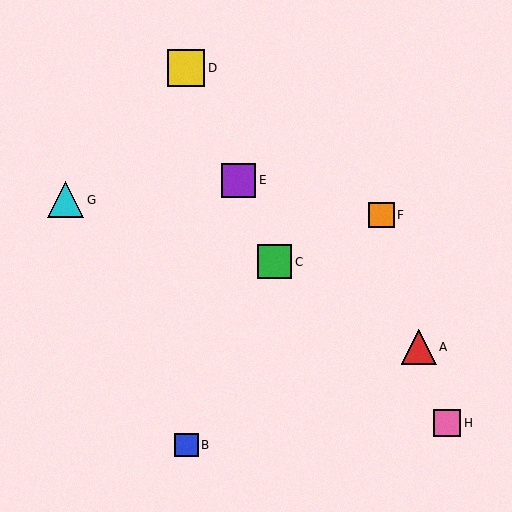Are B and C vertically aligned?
No, B is at x≈186 and C is at x≈275.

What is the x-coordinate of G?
Object G is at x≈65.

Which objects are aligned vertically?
Objects B, D are aligned vertically.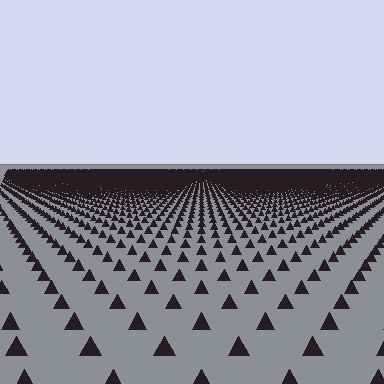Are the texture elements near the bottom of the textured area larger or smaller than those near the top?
Larger. Near the bottom, elements are closer to the viewer and appear at a bigger on-screen size.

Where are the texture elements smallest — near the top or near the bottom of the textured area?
Near the top.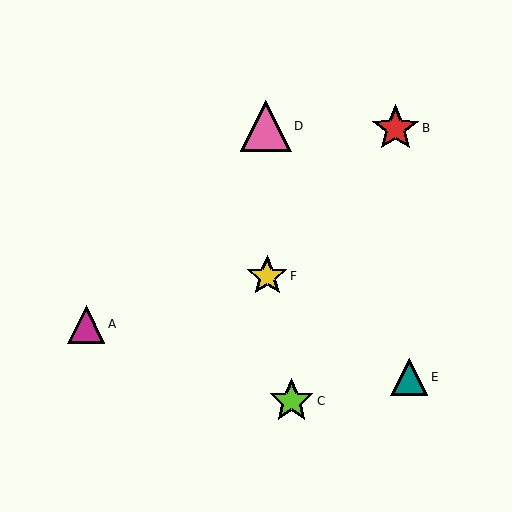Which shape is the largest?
The pink triangle (labeled D) is the largest.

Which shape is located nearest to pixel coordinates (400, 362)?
The teal triangle (labeled E) at (409, 377) is nearest to that location.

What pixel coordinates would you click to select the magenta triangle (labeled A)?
Click at (86, 324) to select the magenta triangle A.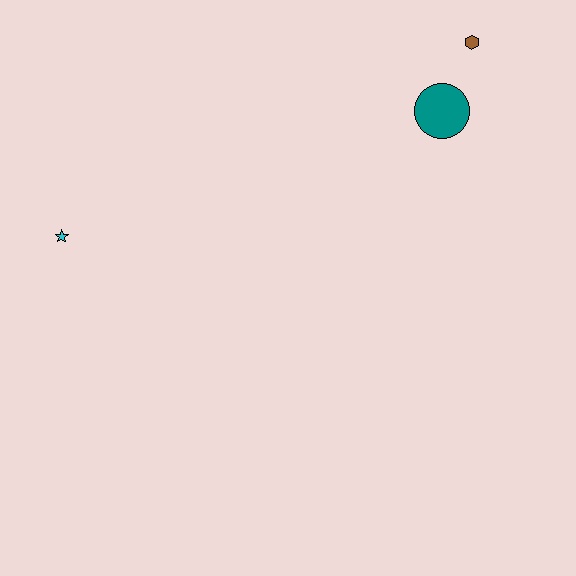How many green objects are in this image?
There are no green objects.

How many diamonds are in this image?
There are no diamonds.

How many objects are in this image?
There are 3 objects.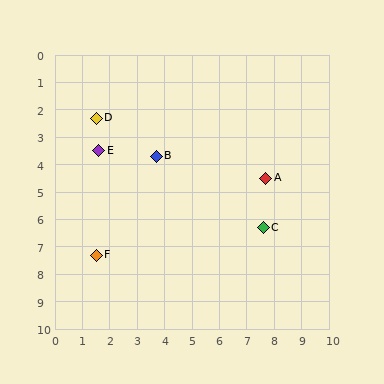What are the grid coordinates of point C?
Point C is at approximately (7.6, 6.3).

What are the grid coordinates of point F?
Point F is at approximately (1.5, 7.3).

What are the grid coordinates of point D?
Point D is at approximately (1.5, 2.3).